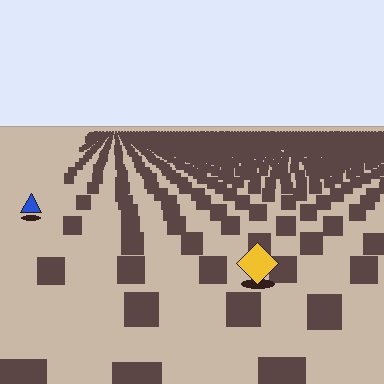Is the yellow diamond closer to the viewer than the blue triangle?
Yes. The yellow diamond is closer — you can tell from the texture gradient: the ground texture is coarser near it.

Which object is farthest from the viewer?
The blue triangle is farthest from the viewer. It appears smaller and the ground texture around it is denser.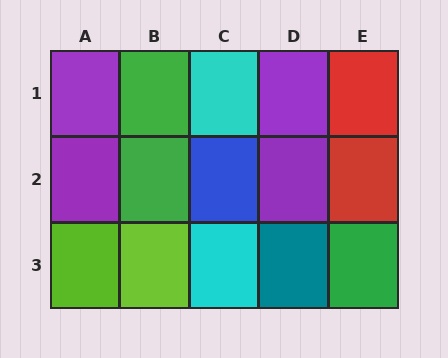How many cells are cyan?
2 cells are cyan.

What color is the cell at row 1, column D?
Purple.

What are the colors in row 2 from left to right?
Purple, green, blue, purple, red.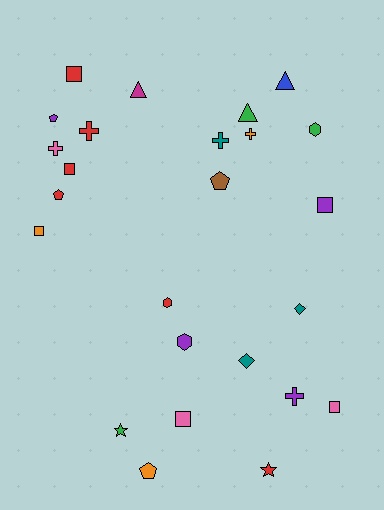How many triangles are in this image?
There are 3 triangles.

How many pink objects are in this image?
There are 3 pink objects.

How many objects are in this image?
There are 25 objects.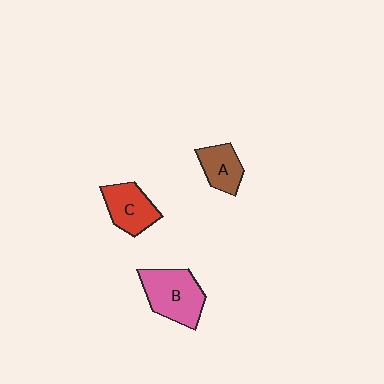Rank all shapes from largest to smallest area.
From largest to smallest: B (pink), C (red), A (brown).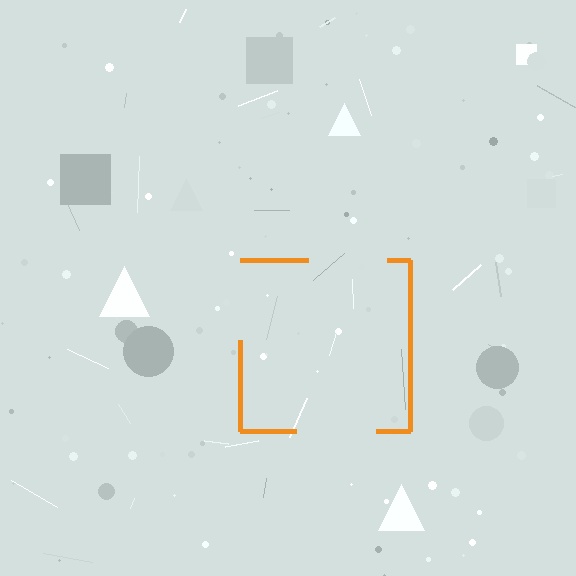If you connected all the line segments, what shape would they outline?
They would outline a square.